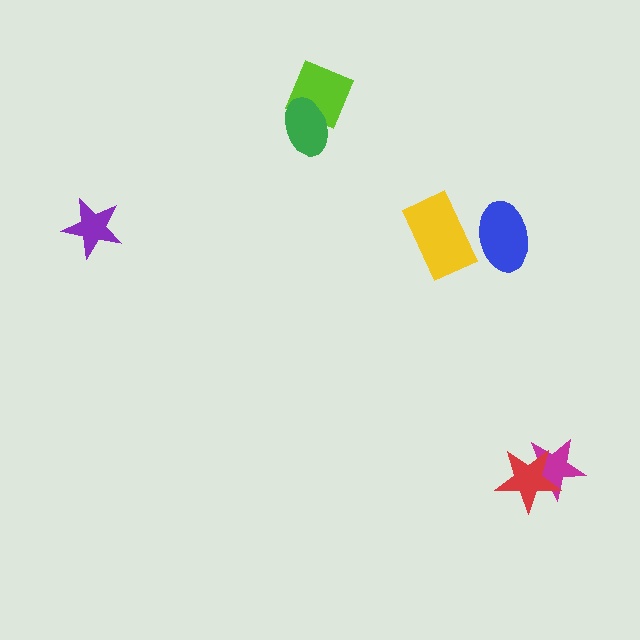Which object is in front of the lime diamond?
The green ellipse is in front of the lime diamond.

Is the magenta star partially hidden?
Yes, it is partially covered by another shape.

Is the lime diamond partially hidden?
Yes, it is partially covered by another shape.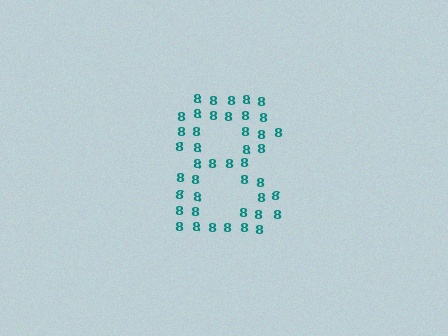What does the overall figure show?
The overall figure shows the digit 8.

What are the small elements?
The small elements are digit 8's.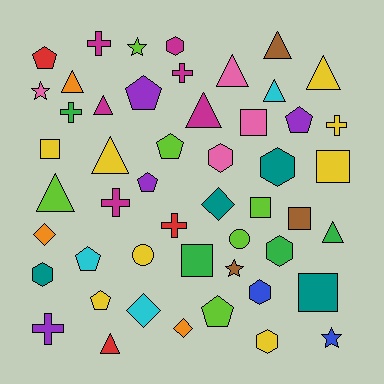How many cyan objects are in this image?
There are 3 cyan objects.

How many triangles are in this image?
There are 11 triangles.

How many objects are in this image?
There are 50 objects.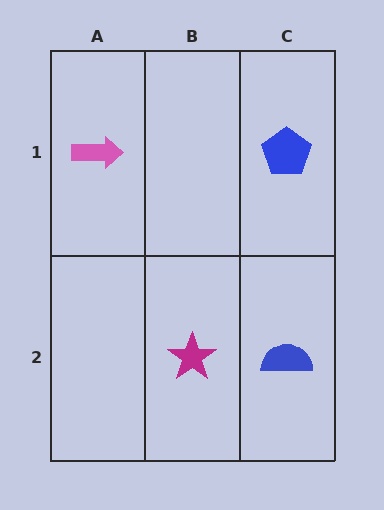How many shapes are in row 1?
2 shapes.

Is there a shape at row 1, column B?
No, that cell is empty.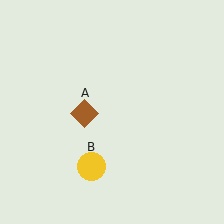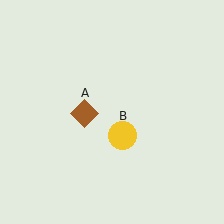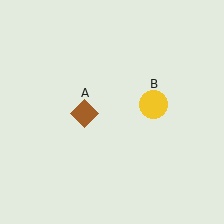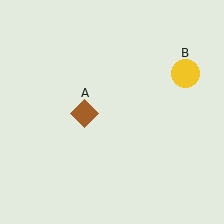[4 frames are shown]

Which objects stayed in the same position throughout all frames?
Brown diamond (object A) remained stationary.